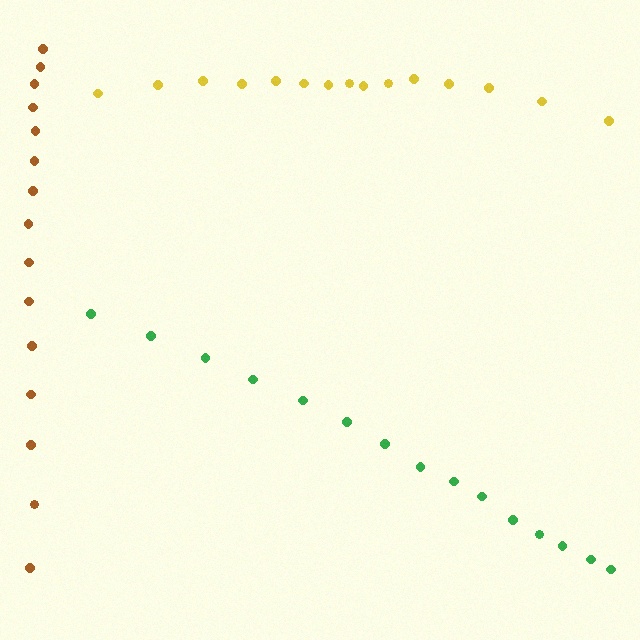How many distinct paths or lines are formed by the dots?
There are 3 distinct paths.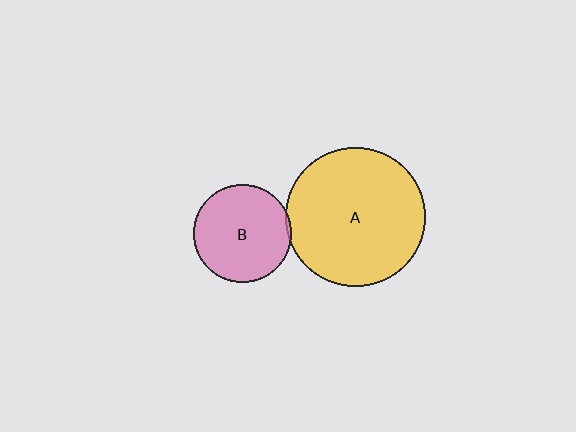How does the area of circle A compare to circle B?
Approximately 2.0 times.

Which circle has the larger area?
Circle A (yellow).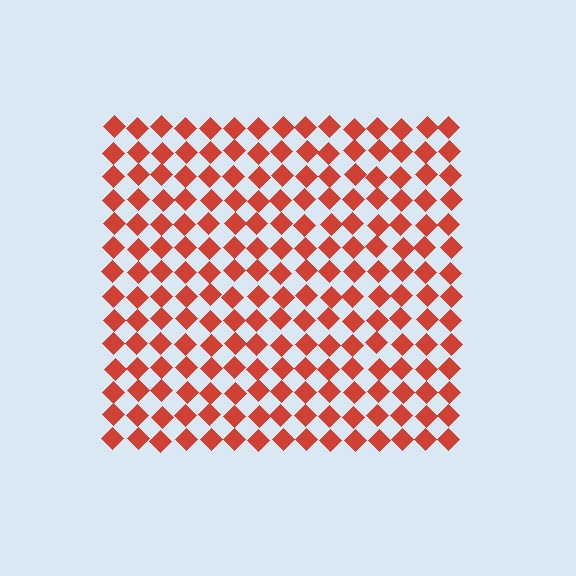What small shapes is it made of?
It is made of small diamonds.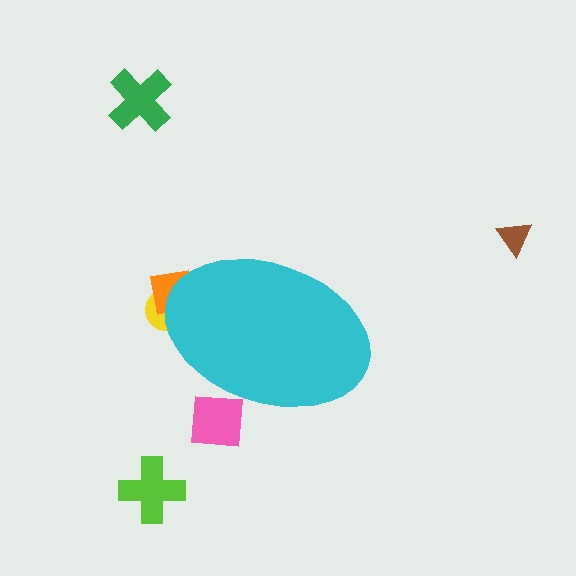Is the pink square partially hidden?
Yes, the pink square is partially hidden behind the cyan ellipse.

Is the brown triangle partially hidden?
No, the brown triangle is fully visible.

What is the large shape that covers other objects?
A cyan ellipse.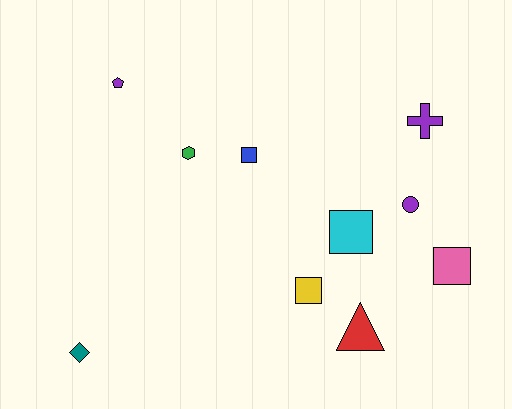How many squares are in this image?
There are 4 squares.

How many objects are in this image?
There are 10 objects.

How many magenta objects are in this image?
There are no magenta objects.